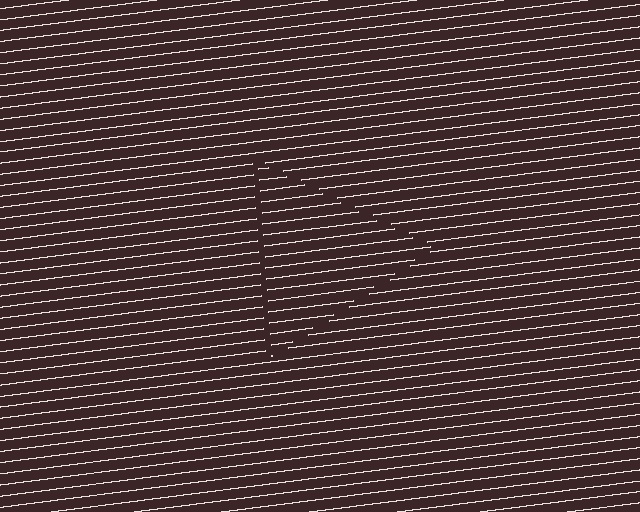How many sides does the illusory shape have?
3 sides — the line-ends trace a triangle.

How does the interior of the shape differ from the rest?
The interior of the shape contains the same grating, shifted by half a period — the contour is defined by the phase discontinuity where line-ends from the inner and outer gratings abut.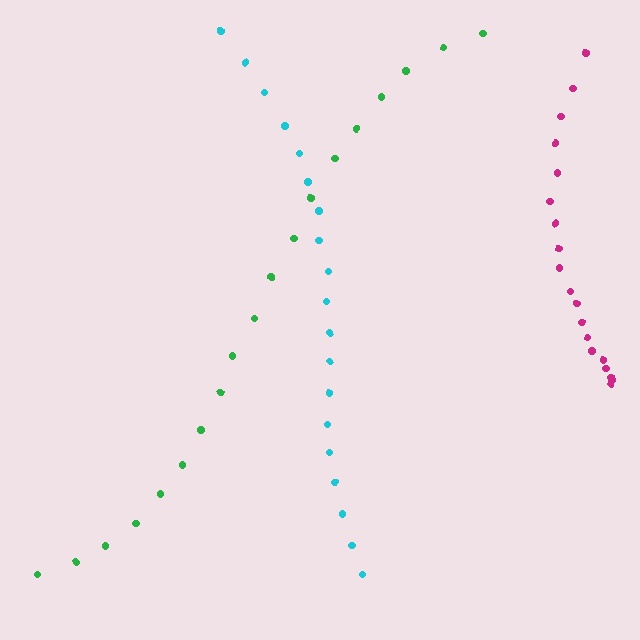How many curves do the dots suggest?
There are 3 distinct paths.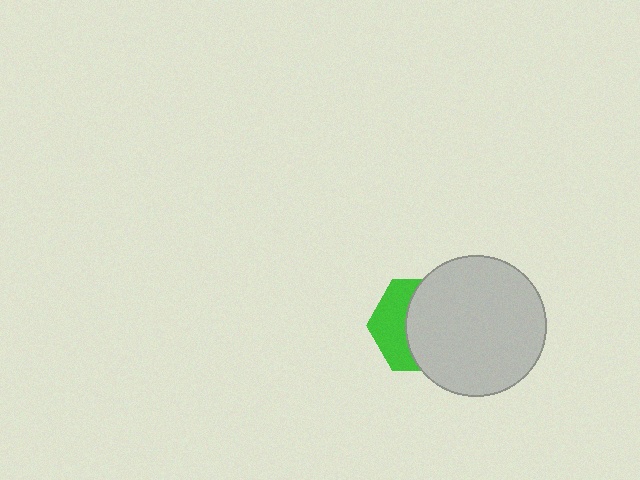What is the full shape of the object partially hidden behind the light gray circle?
The partially hidden object is a green hexagon.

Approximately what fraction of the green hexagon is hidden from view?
Roughly 61% of the green hexagon is hidden behind the light gray circle.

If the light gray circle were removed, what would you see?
You would see the complete green hexagon.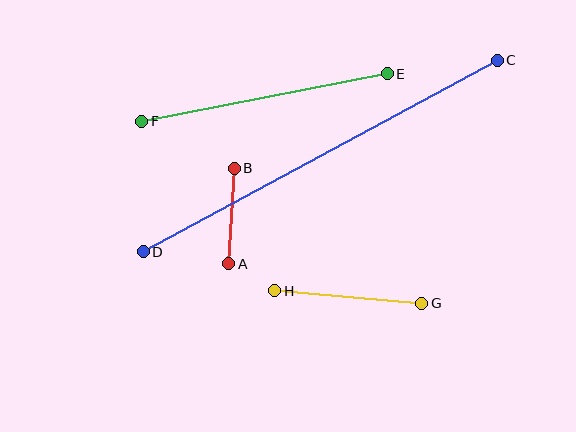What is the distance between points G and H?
The distance is approximately 148 pixels.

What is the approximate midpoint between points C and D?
The midpoint is at approximately (320, 156) pixels.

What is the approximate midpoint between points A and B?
The midpoint is at approximately (231, 216) pixels.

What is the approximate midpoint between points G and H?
The midpoint is at approximately (348, 297) pixels.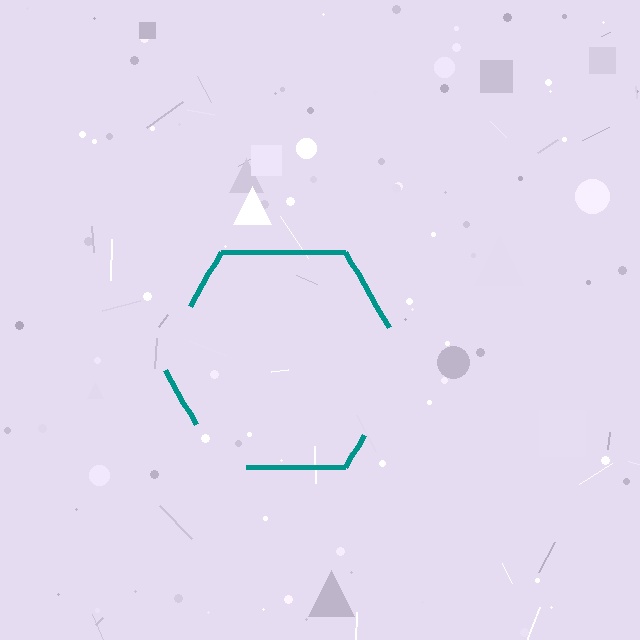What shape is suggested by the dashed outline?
The dashed outline suggests a hexagon.